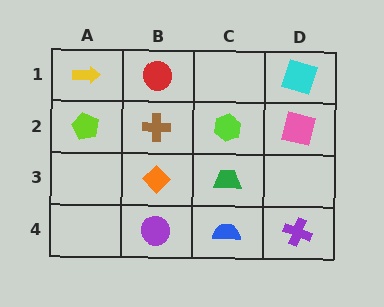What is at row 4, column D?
A purple cross.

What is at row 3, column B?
An orange diamond.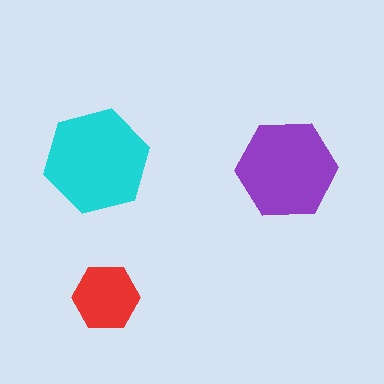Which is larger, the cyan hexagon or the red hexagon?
The cyan one.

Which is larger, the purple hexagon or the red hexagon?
The purple one.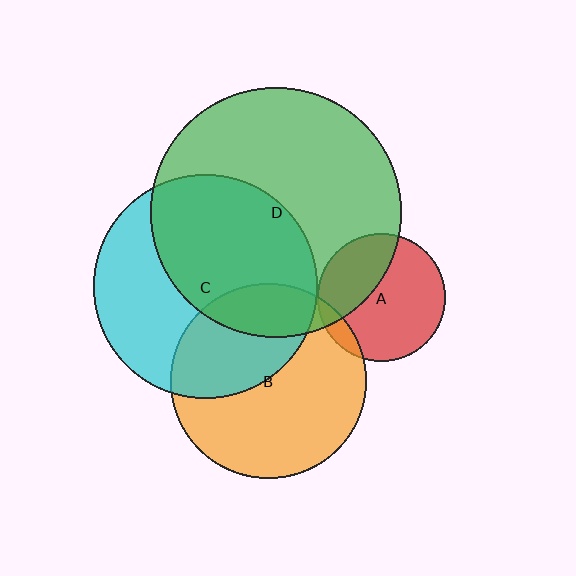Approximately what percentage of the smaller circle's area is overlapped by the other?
Approximately 35%.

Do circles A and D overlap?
Yes.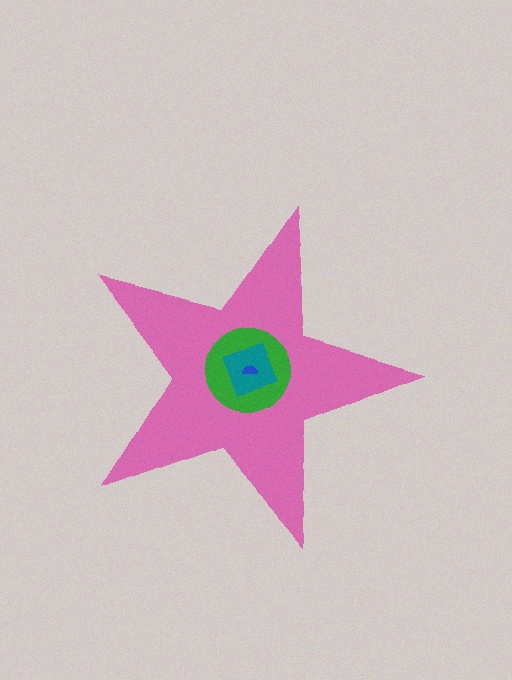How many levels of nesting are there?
4.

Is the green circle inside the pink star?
Yes.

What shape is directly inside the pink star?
The green circle.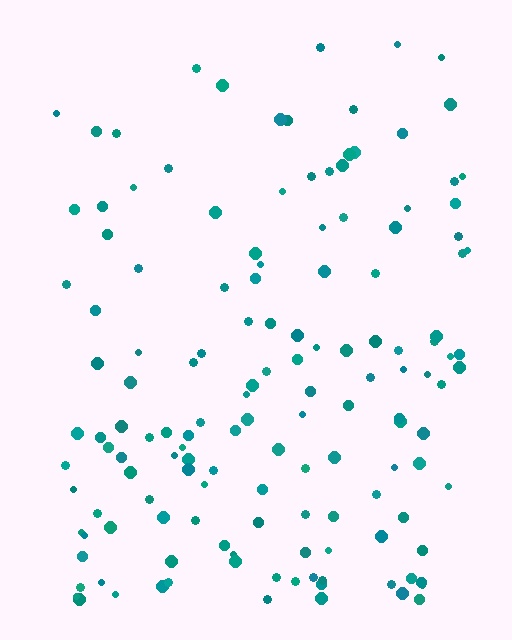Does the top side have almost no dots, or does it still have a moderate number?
Still a moderate number, just noticeably fewer than the bottom.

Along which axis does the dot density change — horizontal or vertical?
Vertical.